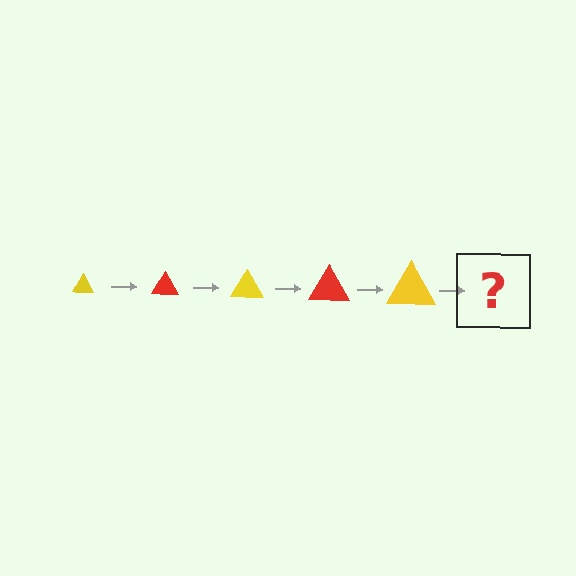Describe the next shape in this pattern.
It should be a red triangle, larger than the previous one.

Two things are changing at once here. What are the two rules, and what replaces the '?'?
The two rules are that the triangle grows larger each step and the color cycles through yellow and red. The '?' should be a red triangle, larger than the previous one.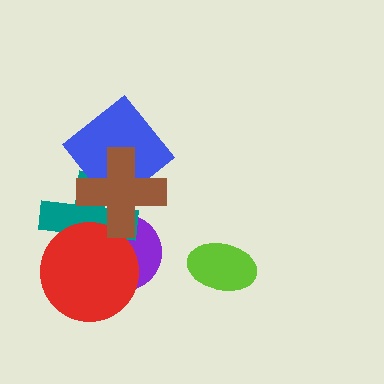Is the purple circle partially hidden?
Yes, it is partially covered by another shape.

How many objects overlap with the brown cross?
3 objects overlap with the brown cross.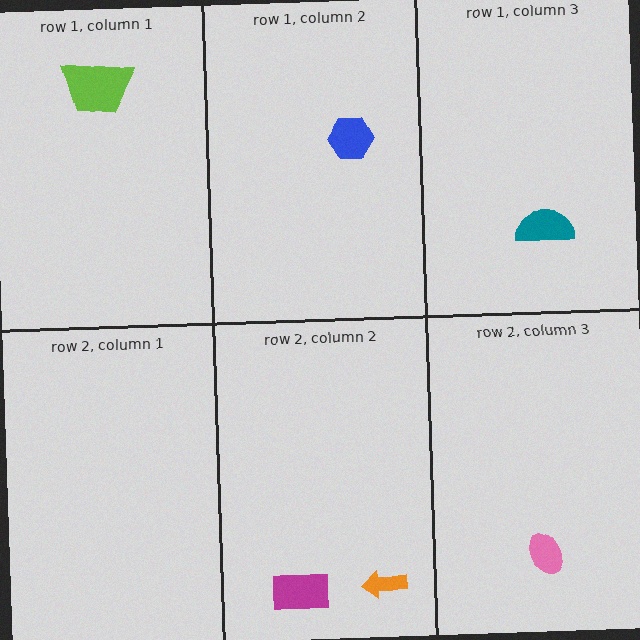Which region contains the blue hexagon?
The row 1, column 2 region.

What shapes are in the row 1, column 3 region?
The teal semicircle.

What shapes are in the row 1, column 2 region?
The blue hexagon.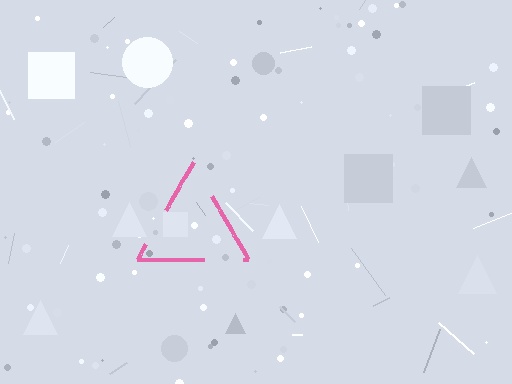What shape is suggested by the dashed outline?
The dashed outline suggests a triangle.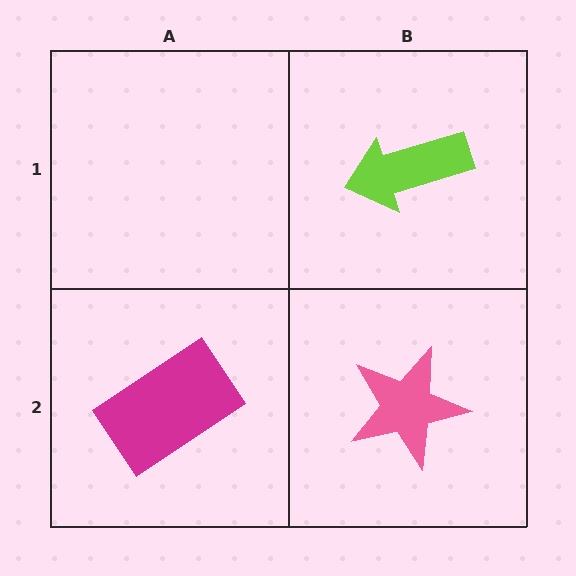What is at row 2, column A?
A magenta rectangle.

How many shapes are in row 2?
2 shapes.